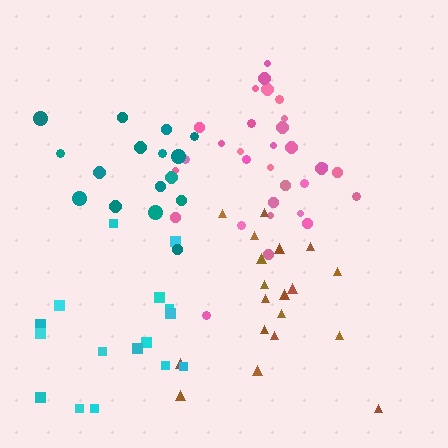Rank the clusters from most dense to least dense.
pink, teal, brown, cyan.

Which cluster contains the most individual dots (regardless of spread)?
Pink (31).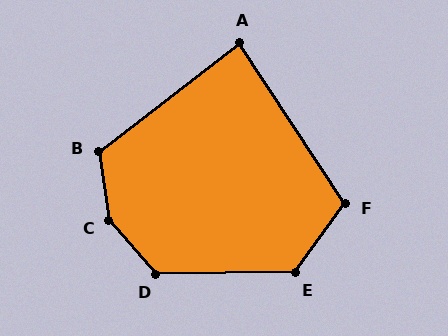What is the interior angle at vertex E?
Approximately 127 degrees (obtuse).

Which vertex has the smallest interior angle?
A, at approximately 86 degrees.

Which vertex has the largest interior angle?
C, at approximately 148 degrees.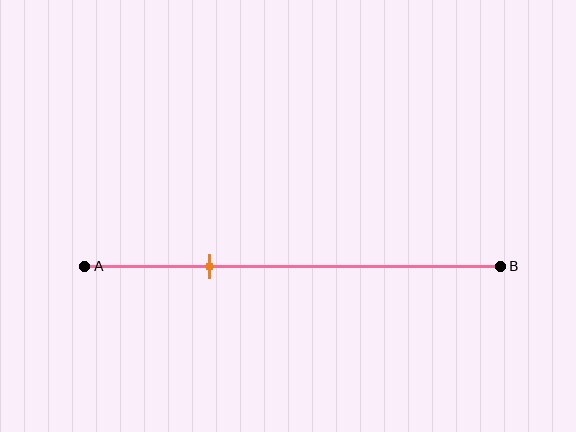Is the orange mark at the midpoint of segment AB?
No, the mark is at about 30% from A, not at the 50% midpoint.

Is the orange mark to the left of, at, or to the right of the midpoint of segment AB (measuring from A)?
The orange mark is to the left of the midpoint of segment AB.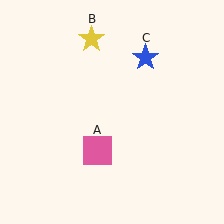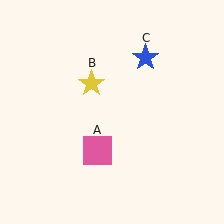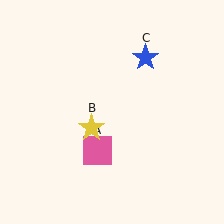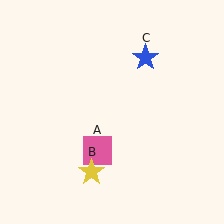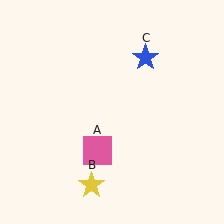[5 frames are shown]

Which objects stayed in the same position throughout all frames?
Pink square (object A) and blue star (object C) remained stationary.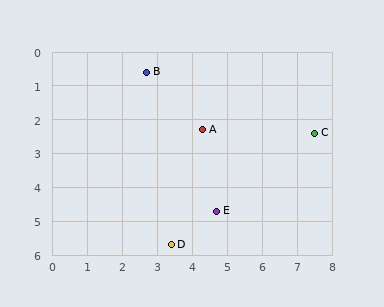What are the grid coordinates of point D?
Point D is at approximately (3.4, 5.7).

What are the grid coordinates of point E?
Point E is at approximately (4.7, 4.7).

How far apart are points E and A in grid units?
Points E and A are about 2.4 grid units apart.